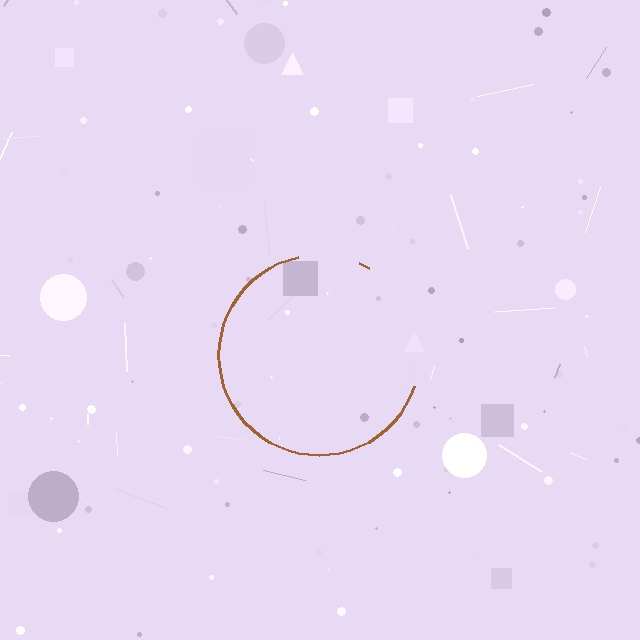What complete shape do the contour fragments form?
The contour fragments form a circle.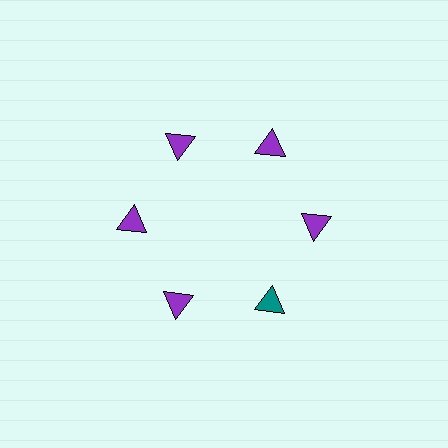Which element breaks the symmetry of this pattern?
The teal triangle at roughly the 5 o'clock position breaks the symmetry. All other shapes are purple triangles.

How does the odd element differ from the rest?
It has a different color: teal instead of purple.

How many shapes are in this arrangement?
There are 6 shapes arranged in a ring pattern.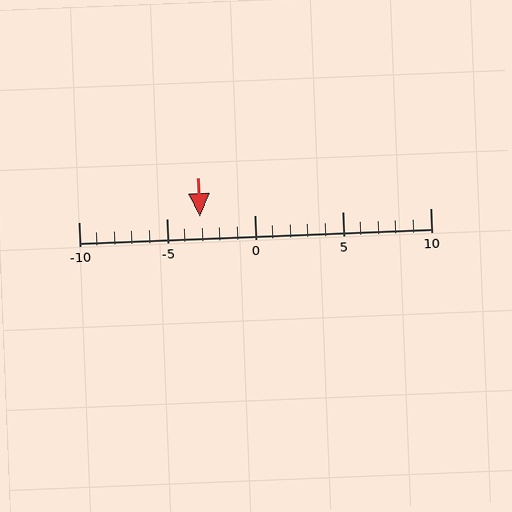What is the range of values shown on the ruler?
The ruler shows values from -10 to 10.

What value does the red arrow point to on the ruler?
The red arrow points to approximately -3.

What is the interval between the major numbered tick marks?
The major tick marks are spaced 5 units apart.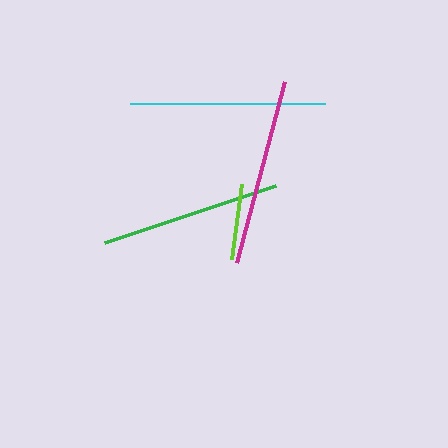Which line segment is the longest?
The cyan line is the longest at approximately 194 pixels.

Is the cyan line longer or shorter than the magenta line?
The cyan line is longer than the magenta line.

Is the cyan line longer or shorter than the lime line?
The cyan line is longer than the lime line.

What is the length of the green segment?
The green segment is approximately 181 pixels long.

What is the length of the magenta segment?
The magenta segment is approximately 187 pixels long.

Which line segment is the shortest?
The lime line is the shortest at approximately 75 pixels.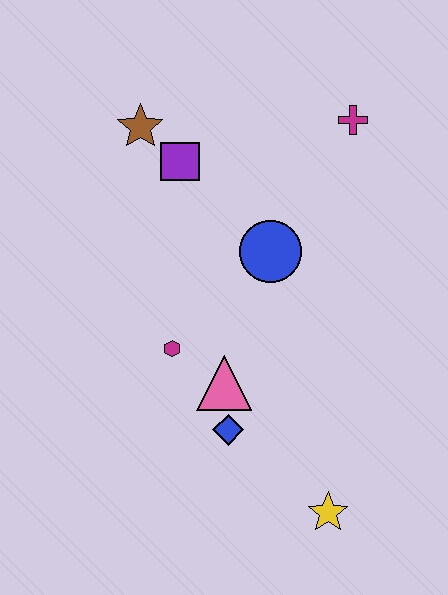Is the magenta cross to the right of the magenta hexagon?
Yes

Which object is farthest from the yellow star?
The brown star is farthest from the yellow star.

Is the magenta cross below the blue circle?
No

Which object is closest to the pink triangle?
The blue diamond is closest to the pink triangle.